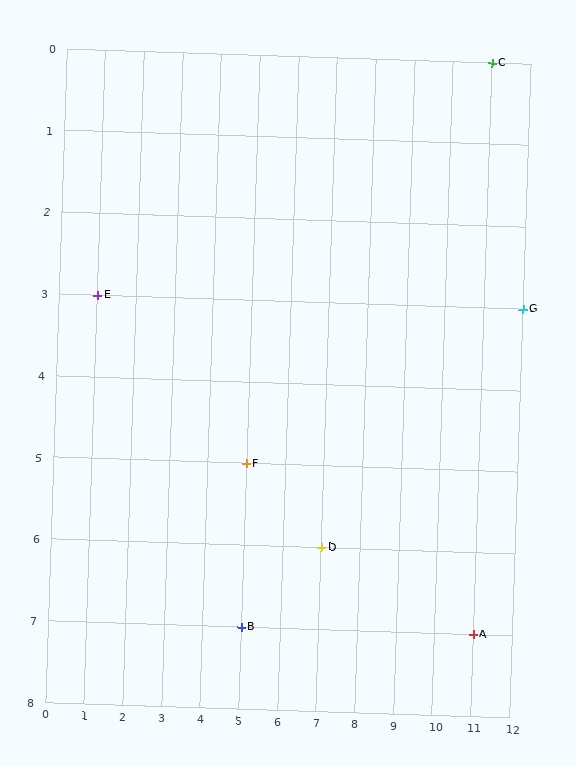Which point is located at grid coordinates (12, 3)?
Point G is at (12, 3).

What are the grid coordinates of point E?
Point E is at grid coordinates (1, 3).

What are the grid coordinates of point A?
Point A is at grid coordinates (11, 7).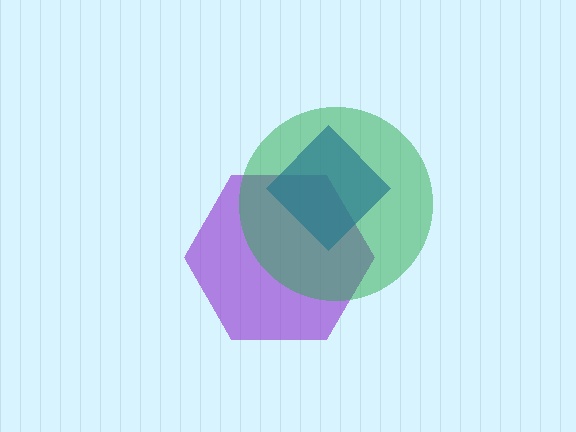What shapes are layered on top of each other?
The layered shapes are: a purple hexagon, a blue diamond, a green circle.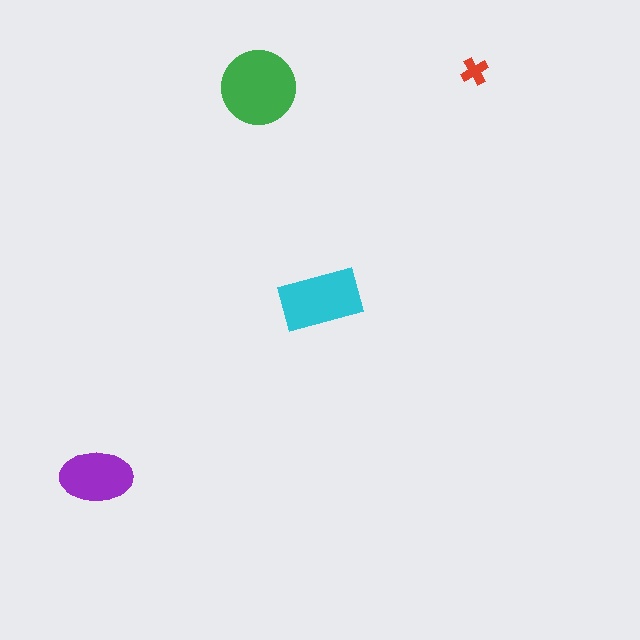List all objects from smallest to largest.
The red cross, the purple ellipse, the cyan rectangle, the green circle.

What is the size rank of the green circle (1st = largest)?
1st.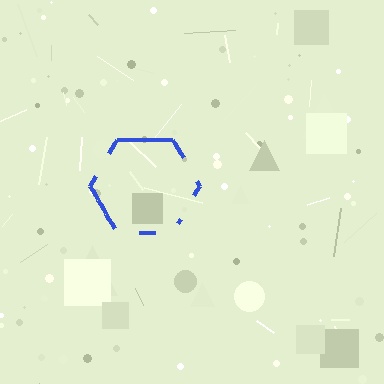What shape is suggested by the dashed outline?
The dashed outline suggests a hexagon.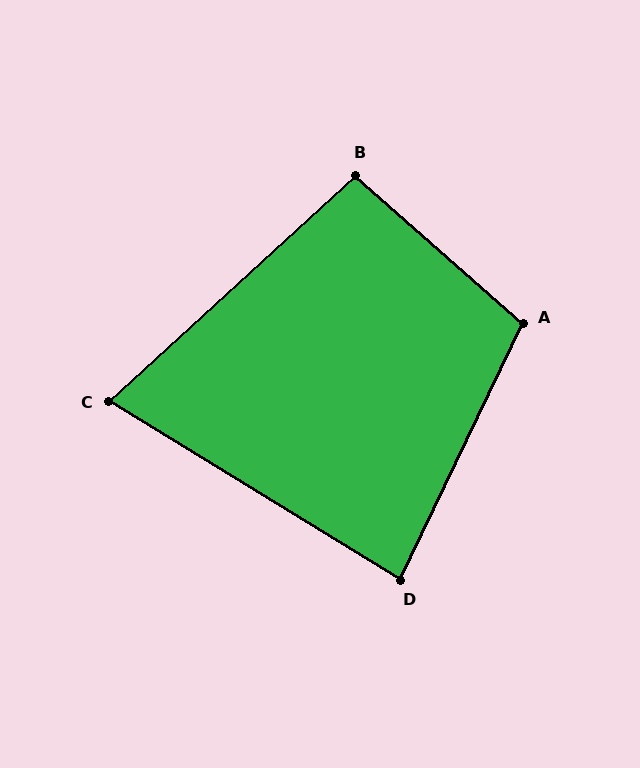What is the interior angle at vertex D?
Approximately 84 degrees (acute).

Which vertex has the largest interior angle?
A, at approximately 106 degrees.